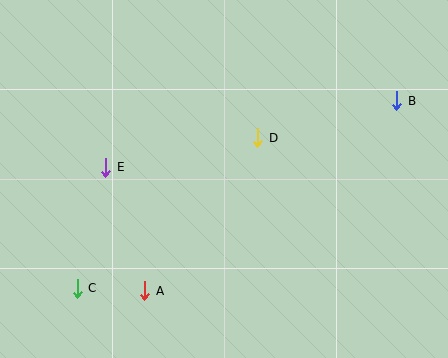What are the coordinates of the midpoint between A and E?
The midpoint between A and E is at (125, 229).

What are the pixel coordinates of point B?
Point B is at (397, 101).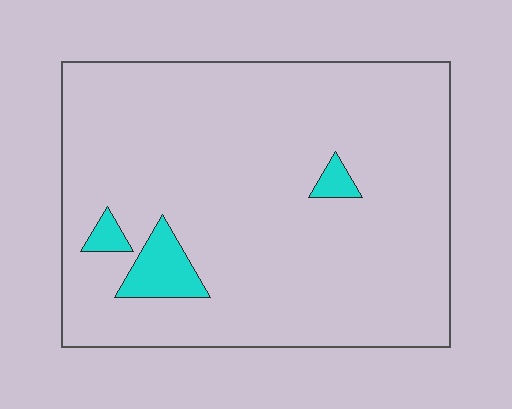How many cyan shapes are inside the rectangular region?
3.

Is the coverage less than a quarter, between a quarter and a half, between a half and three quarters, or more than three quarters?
Less than a quarter.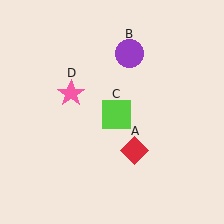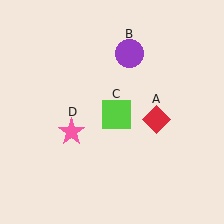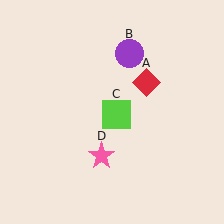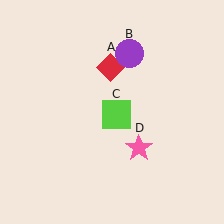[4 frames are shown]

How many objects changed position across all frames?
2 objects changed position: red diamond (object A), pink star (object D).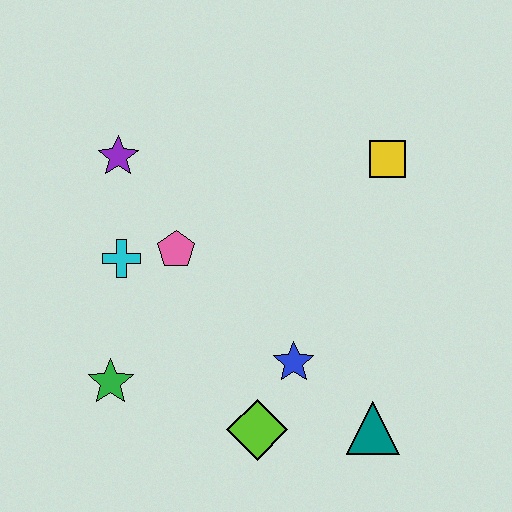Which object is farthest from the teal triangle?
The purple star is farthest from the teal triangle.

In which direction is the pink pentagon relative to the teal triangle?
The pink pentagon is to the left of the teal triangle.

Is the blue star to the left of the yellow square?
Yes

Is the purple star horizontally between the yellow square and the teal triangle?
No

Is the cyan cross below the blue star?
No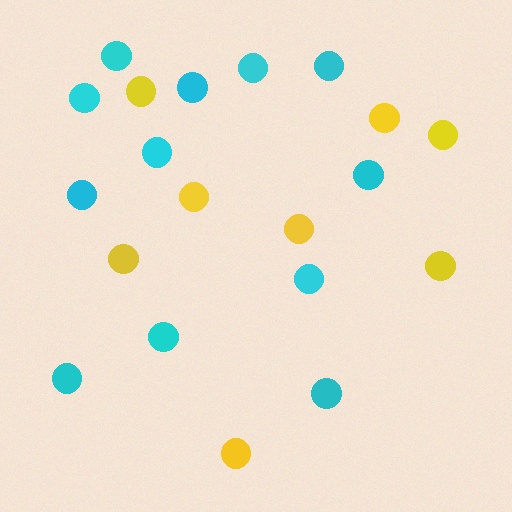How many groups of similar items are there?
There are 2 groups: one group of cyan circles (12) and one group of yellow circles (8).